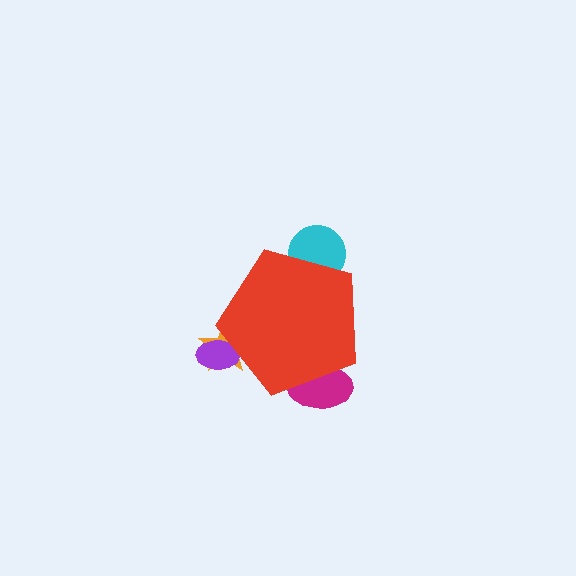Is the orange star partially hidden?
Yes, the orange star is partially hidden behind the red pentagon.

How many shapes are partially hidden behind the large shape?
4 shapes are partially hidden.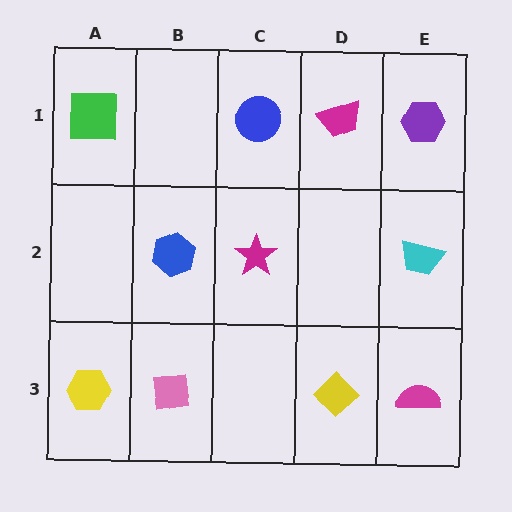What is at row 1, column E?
A purple hexagon.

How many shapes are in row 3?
4 shapes.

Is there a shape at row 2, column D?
No, that cell is empty.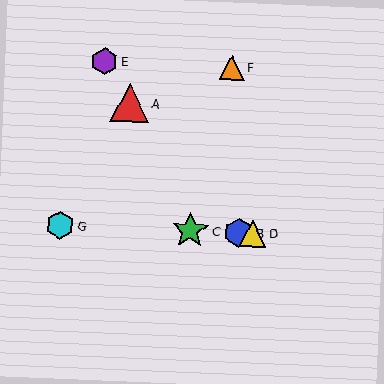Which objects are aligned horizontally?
Objects B, C, D, G are aligned horizontally.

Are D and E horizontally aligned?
No, D is at y≈233 and E is at y≈61.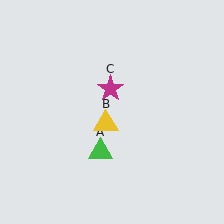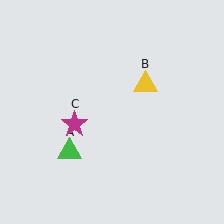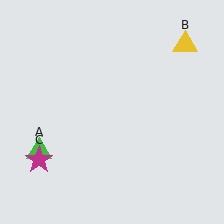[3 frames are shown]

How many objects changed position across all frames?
3 objects changed position: green triangle (object A), yellow triangle (object B), magenta star (object C).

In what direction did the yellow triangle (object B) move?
The yellow triangle (object B) moved up and to the right.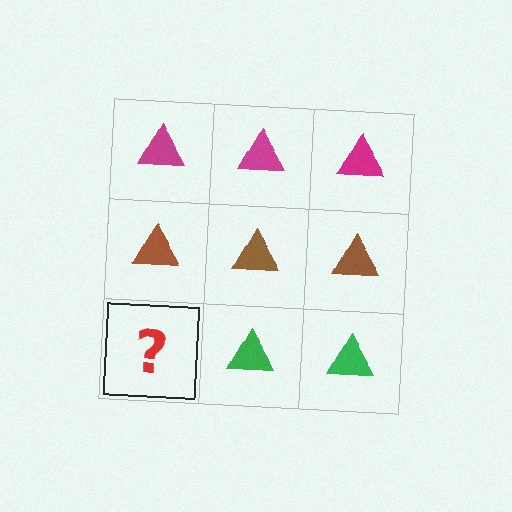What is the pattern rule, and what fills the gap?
The rule is that each row has a consistent color. The gap should be filled with a green triangle.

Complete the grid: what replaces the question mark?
The question mark should be replaced with a green triangle.